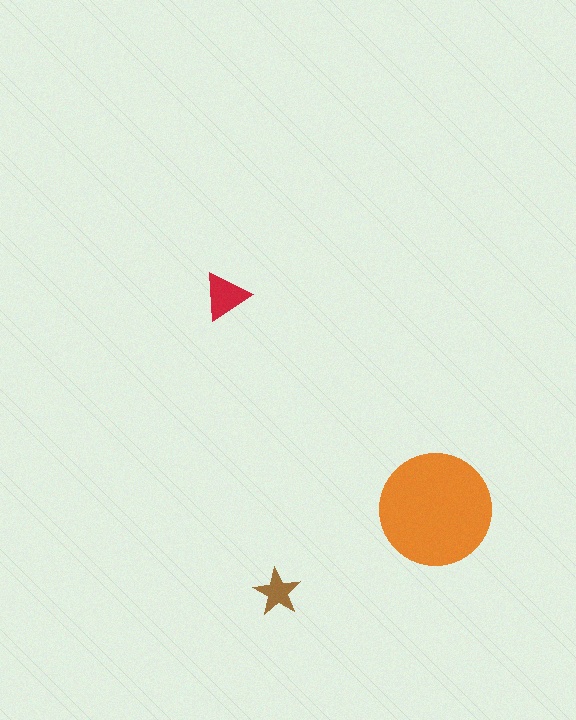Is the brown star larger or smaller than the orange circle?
Smaller.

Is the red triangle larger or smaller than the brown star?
Larger.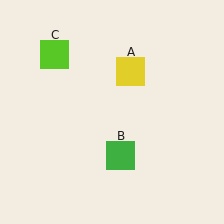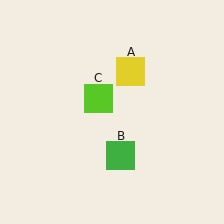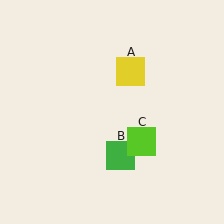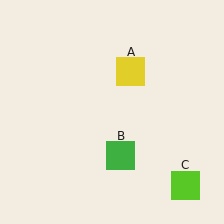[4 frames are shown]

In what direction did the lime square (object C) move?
The lime square (object C) moved down and to the right.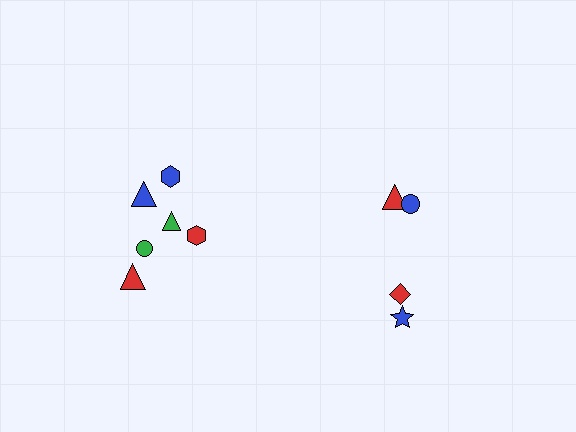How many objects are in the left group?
There are 6 objects.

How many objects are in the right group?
There are 4 objects.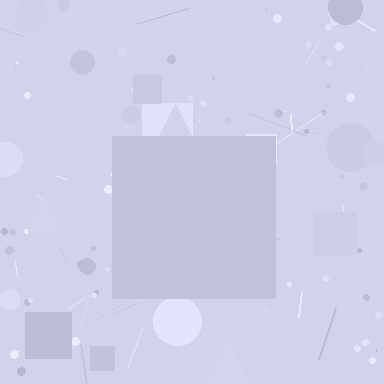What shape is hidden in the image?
A square is hidden in the image.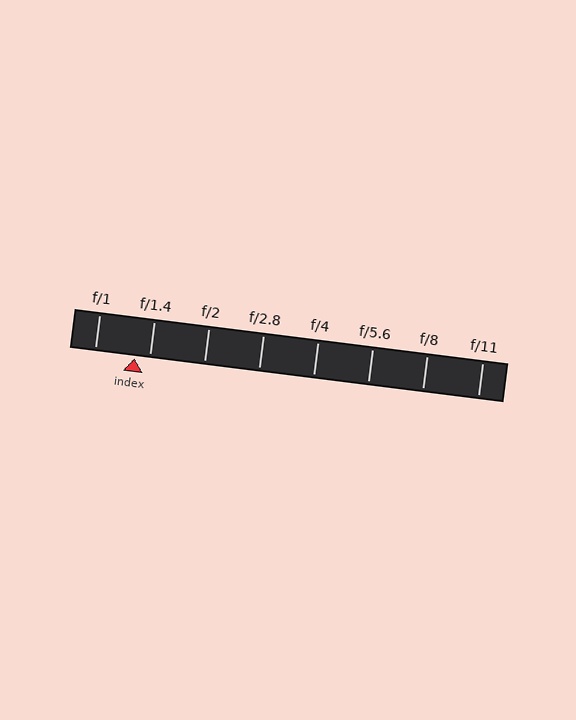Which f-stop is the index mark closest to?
The index mark is closest to f/1.4.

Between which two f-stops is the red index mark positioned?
The index mark is between f/1 and f/1.4.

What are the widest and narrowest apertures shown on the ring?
The widest aperture shown is f/1 and the narrowest is f/11.